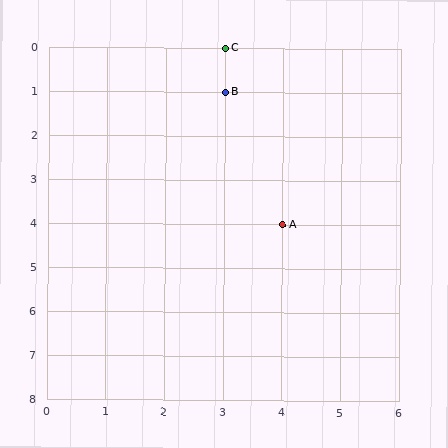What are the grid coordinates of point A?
Point A is at grid coordinates (4, 4).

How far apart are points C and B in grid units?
Points C and B are 1 row apart.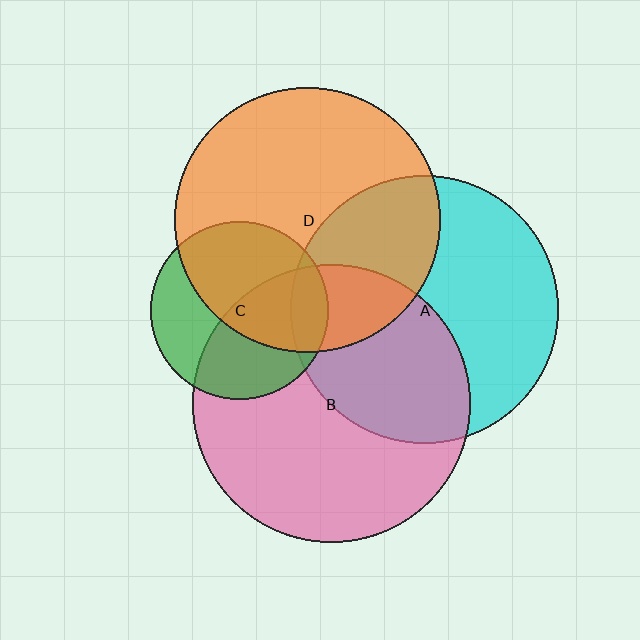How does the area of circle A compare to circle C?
Approximately 2.3 times.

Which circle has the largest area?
Circle B (pink).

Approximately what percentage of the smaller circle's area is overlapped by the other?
Approximately 50%.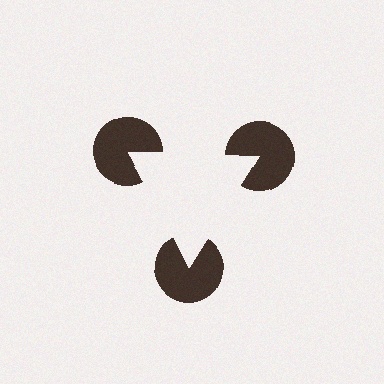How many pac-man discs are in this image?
There are 3 — one at each vertex of the illusory triangle.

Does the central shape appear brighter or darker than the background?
It typically appears slightly brighter than the background, even though no actual brightness change is drawn.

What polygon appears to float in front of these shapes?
An illusory triangle — its edges are inferred from the aligned wedge cuts in the pac-man discs, not physically drawn.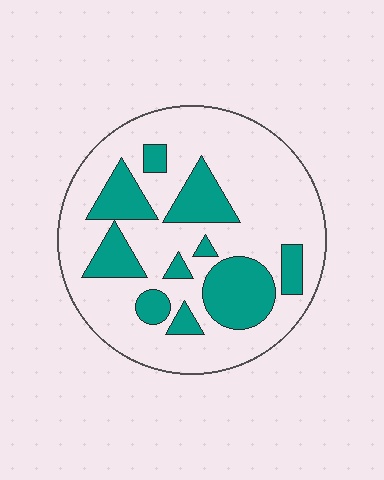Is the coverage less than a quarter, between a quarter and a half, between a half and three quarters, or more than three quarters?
Between a quarter and a half.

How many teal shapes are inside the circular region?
10.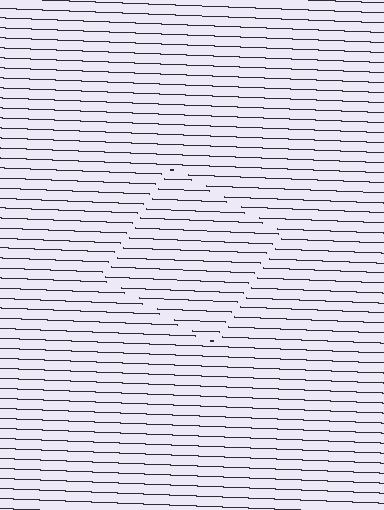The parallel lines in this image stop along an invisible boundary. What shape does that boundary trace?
An illusory square. The interior of the shape contains the same grating, shifted by half a period — the contour is defined by the phase discontinuity where line-ends from the inner and outer gratings abut.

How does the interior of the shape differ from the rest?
The interior of the shape contains the same grating, shifted by half a period — the contour is defined by the phase discontinuity where line-ends from the inner and outer gratings abut.